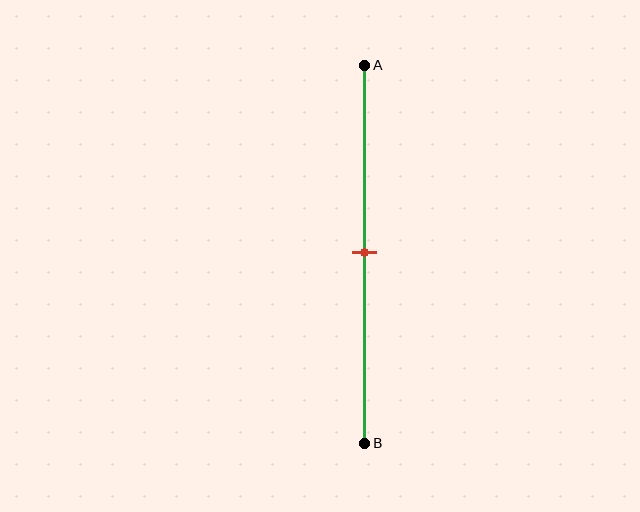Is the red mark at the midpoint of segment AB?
Yes, the mark is approximately at the midpoint.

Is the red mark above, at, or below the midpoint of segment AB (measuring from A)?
The red mark is approximately at the midpoint of segment AB.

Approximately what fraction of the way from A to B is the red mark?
The red mark is approximately 50% of the way from A to B.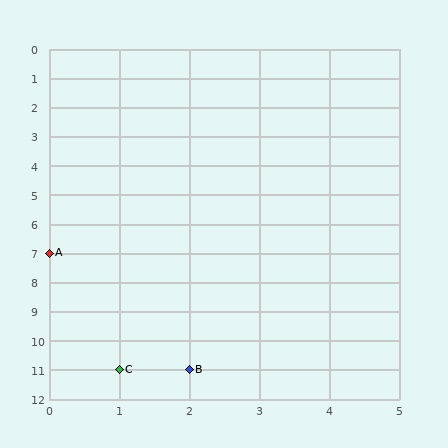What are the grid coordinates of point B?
Point B is at grid coordinates (2, 11).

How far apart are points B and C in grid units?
Points B and C are 1 column apart.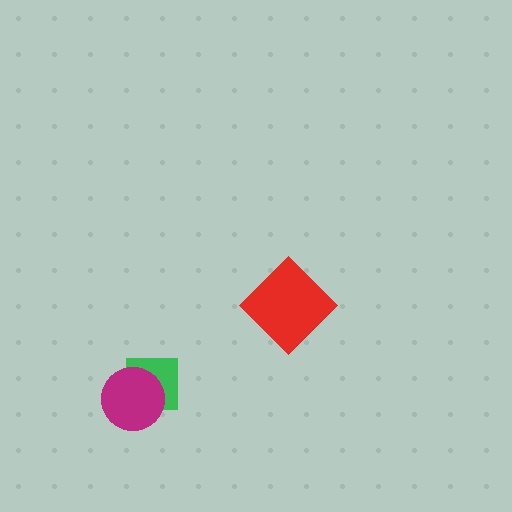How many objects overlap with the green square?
1 object overlaps with the green square.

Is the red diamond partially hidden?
No, no other shape covers it.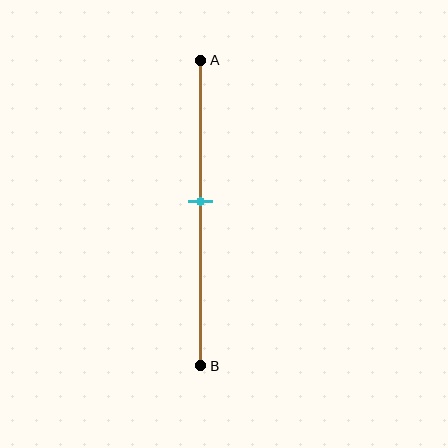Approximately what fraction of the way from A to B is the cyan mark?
The cyan mark is approximately 45% of the way from A to B.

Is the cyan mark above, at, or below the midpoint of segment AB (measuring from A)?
The cyan mark is above the midpoint of segment AB.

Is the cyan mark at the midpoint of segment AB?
No, the mark is at about 45% from A, not at the 50% midpoint.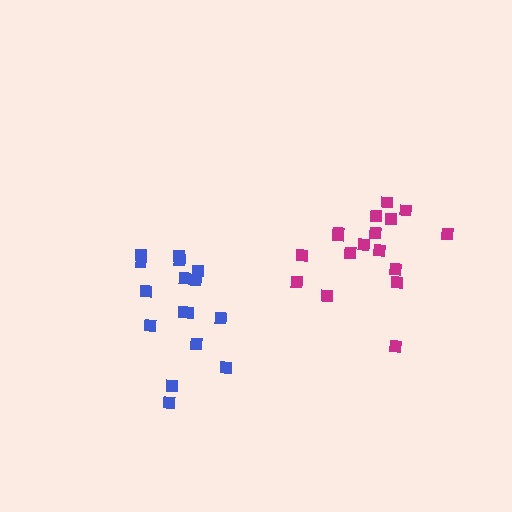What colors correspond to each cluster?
The clusters are colored: blue, magenta.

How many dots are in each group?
Group 1: 16 dots, Group 2: 17 dots (33 total).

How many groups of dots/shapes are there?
There are 2 groups.